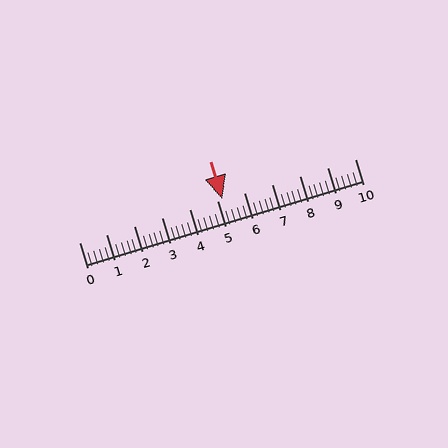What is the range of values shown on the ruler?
The ruler shows values from 0 to 10.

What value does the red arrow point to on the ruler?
The red arrow points to approximately 5.2.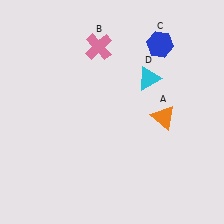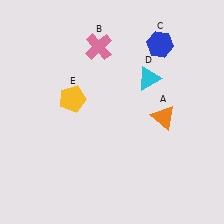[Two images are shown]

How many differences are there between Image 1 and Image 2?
There is 1 difference between the two images.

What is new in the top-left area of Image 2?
A yellow pentagon (E) was added in the top-left area of Image 2.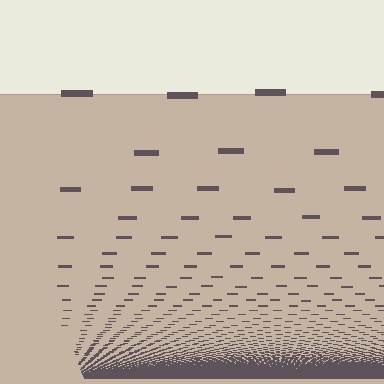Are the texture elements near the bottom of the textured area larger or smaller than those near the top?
Smaller. The gradient is inverted — elements near the bottom are smaller and denser.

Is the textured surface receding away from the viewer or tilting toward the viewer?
The surface appears to tilt toward the viewer. Texture elements get larger and sparser toward the top.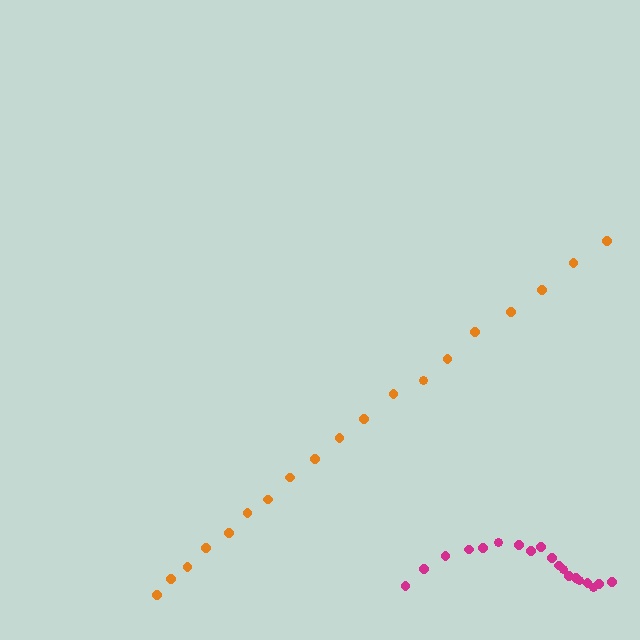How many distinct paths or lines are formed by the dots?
There are 2 distinct paths.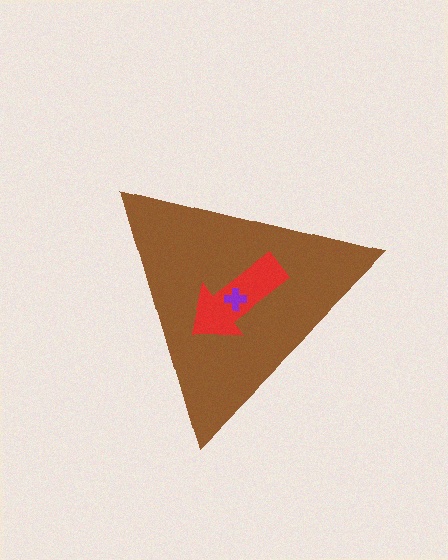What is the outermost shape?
The brown triangle.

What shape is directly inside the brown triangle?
The red arrow.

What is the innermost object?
The purple cross.